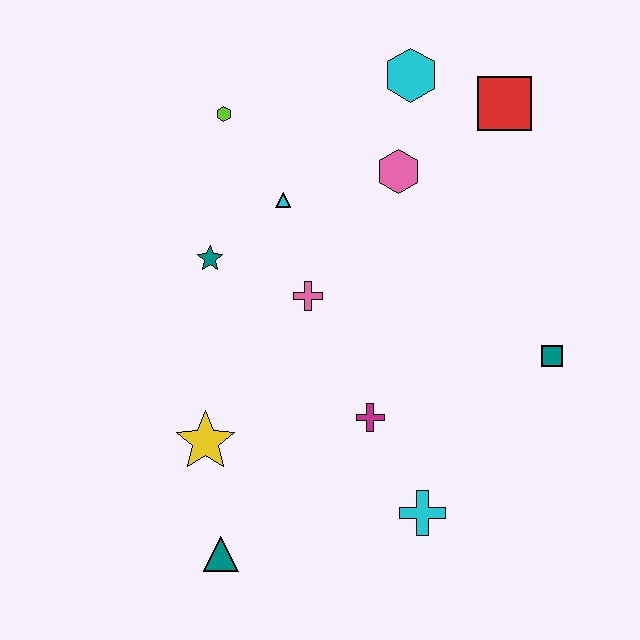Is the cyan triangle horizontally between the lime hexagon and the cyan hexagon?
Yes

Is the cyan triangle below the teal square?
No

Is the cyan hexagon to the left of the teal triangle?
No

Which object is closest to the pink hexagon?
The cyan hexagon is closest to the pink hexagon.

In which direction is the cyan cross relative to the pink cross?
The cyan cross is below the pink cross.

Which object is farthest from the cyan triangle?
The teal triangle is farthest from the cyan triangle.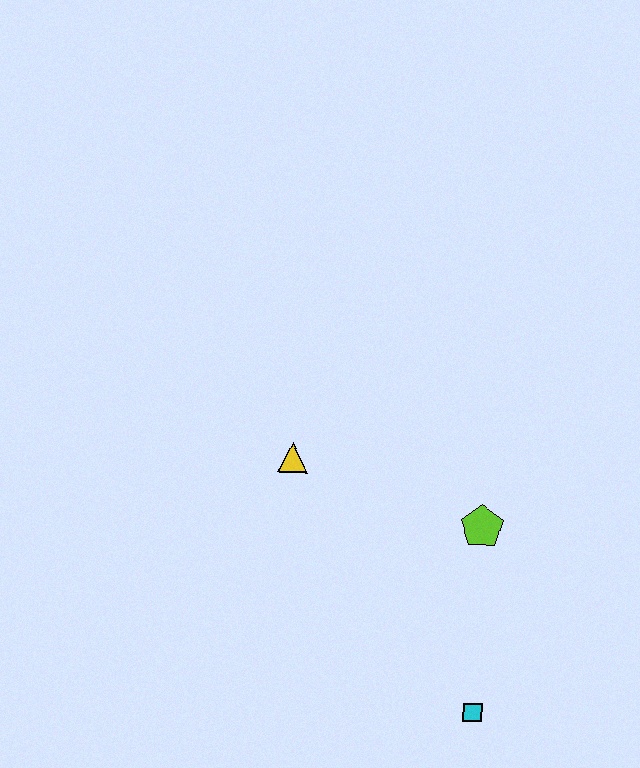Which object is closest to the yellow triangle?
The lime pentagon is closest to the yellow triangle.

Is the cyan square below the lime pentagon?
Yes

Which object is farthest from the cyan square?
The yellow triangle is farthest from the cyan square.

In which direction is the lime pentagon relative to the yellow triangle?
The lime pentagon is to the right of the yellow triangle.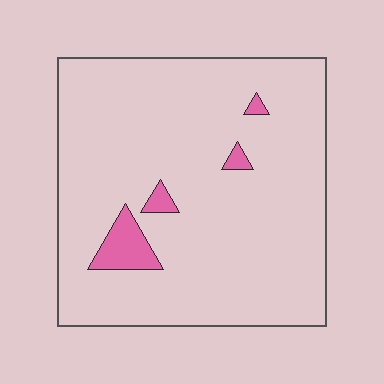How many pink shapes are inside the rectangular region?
4.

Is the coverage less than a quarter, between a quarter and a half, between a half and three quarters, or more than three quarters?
Less than a quarter.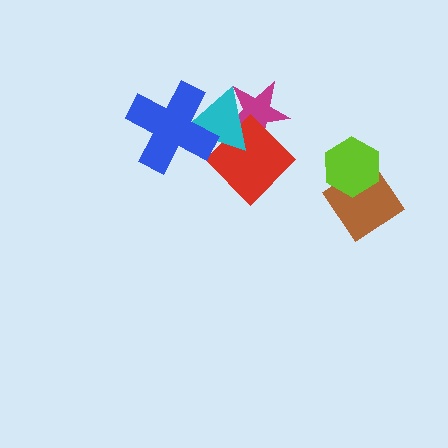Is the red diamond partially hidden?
Yes, it is partially covered by another shape.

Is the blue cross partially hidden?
No, no other shape covers it.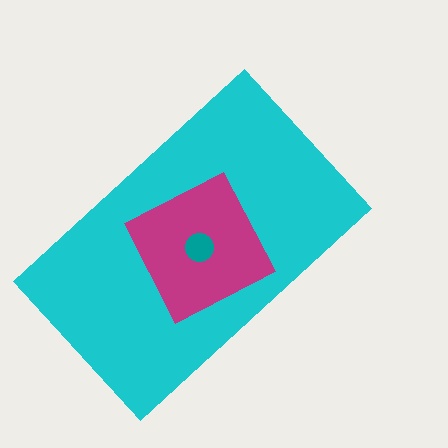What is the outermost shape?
The cyan rectangle.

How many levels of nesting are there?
3.